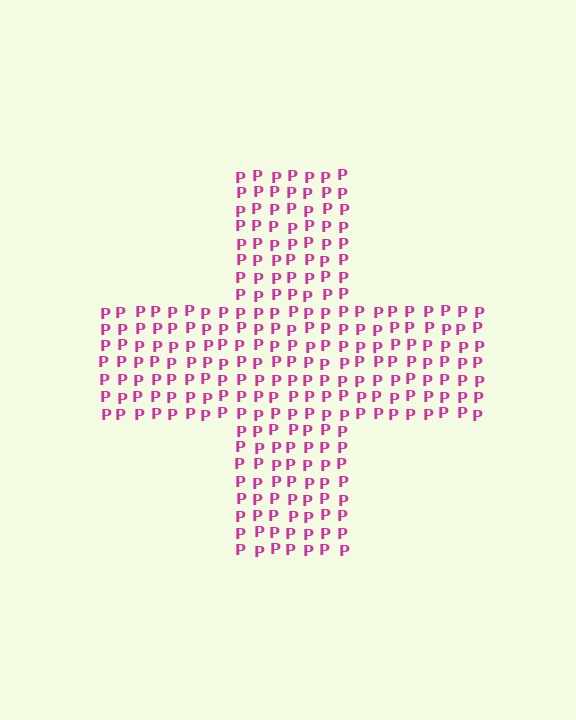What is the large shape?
The large shape is a cross.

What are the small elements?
The small elements are letter P's.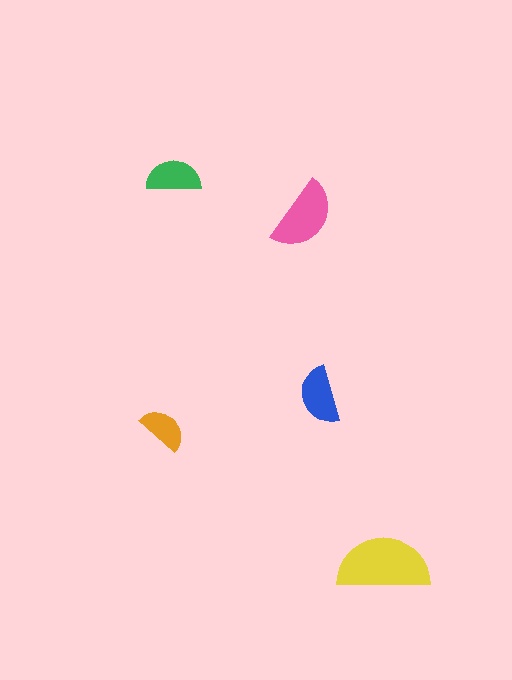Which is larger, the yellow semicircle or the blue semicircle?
The yellow one.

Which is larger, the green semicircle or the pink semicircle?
The pink one.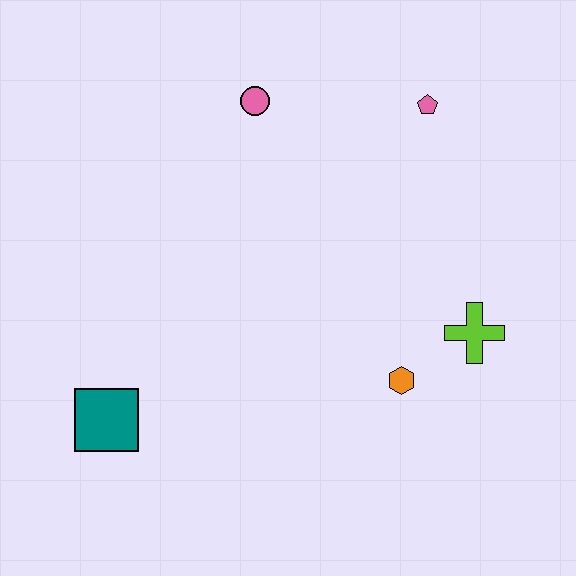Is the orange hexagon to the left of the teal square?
No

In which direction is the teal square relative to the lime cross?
The teal square is to the left of the lime cross.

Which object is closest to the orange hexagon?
The lime cross is closest to the orange hexagon.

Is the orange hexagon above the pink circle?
No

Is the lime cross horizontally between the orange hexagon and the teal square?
No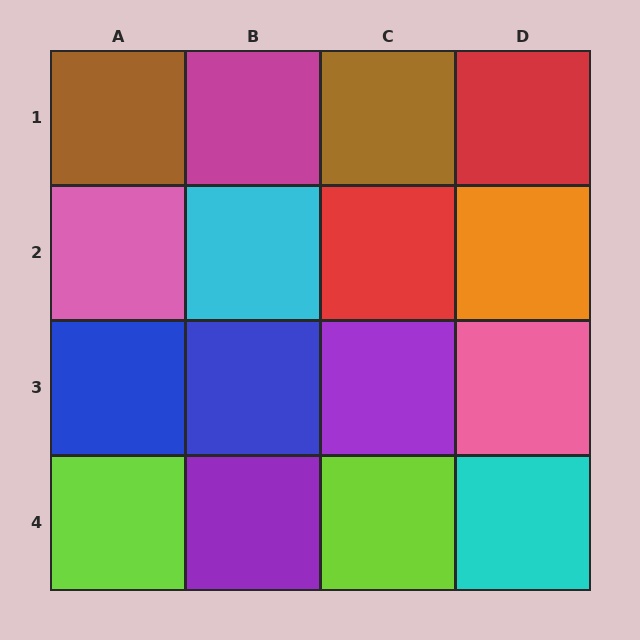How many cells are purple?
2 cells are purple.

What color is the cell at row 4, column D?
Cyan.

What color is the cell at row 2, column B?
Cyan.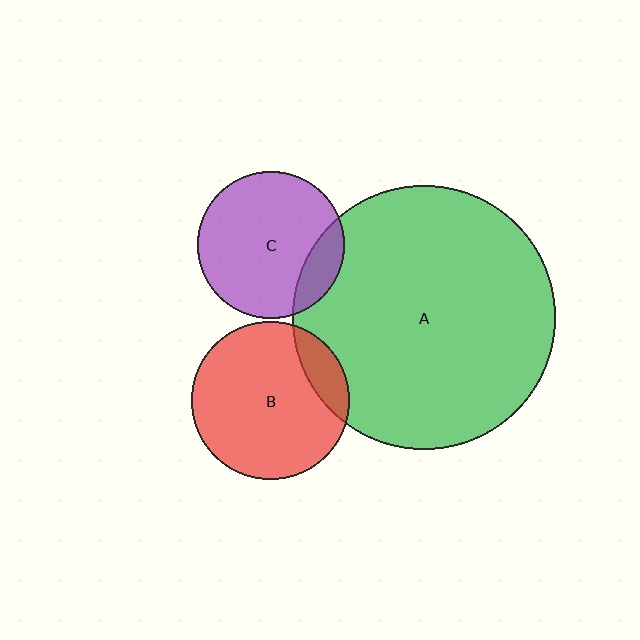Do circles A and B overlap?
Yes.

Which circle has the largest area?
Circle A (green).